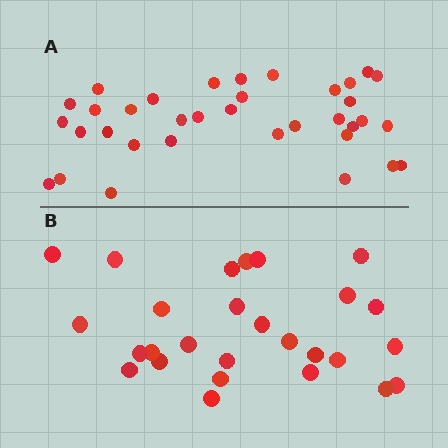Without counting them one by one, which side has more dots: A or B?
Region A (the top region) has more dots.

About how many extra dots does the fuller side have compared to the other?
Region A has roughly 8 or so more dots than region B.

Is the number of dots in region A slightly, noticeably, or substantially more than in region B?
Region A has noticeably more, but not dramatically so. The ratio is roughly 1.3 to 1.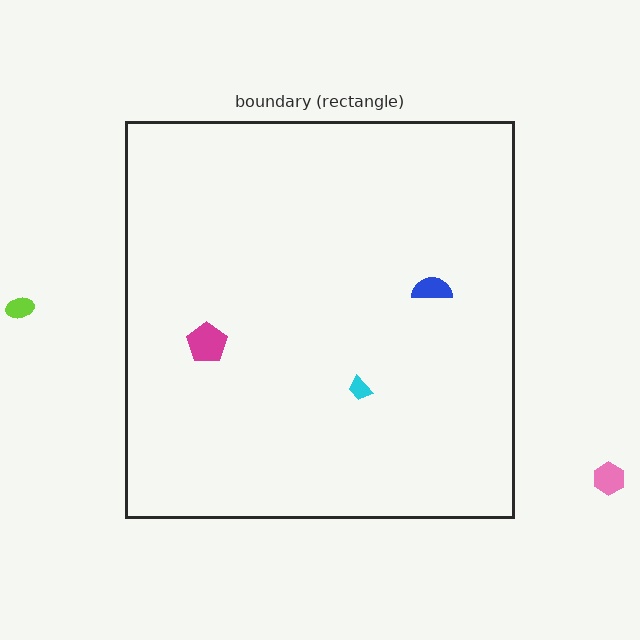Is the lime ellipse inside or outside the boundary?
Outside.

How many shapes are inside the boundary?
3 inside, 2 outside.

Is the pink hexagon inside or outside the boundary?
Outside.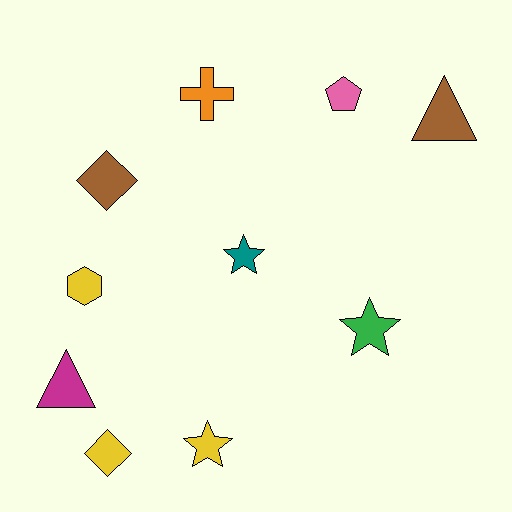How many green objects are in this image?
There is 1 green object.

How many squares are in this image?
There are no squares.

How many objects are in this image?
There are 10 objects.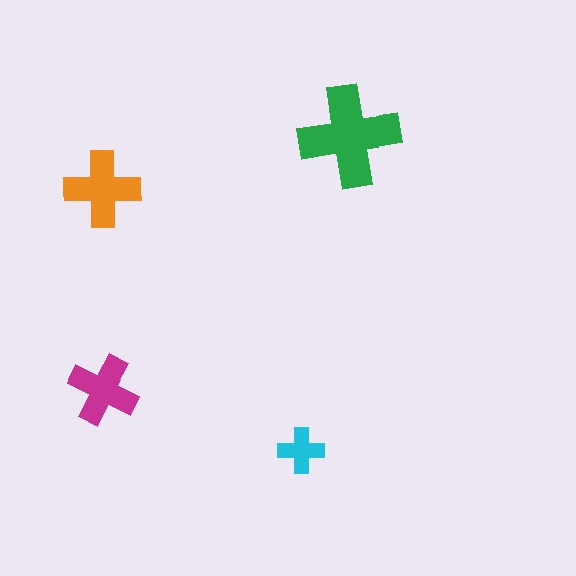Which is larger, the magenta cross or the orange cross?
The orange one.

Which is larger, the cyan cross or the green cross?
The green one.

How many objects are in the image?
There are 4 objects in the image.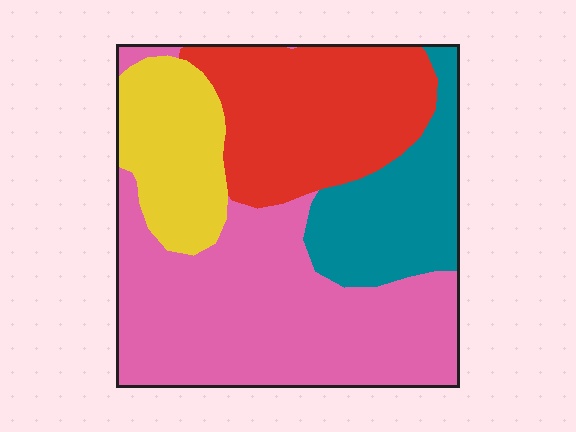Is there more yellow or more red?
Red.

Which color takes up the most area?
Pink, at roughly 45%.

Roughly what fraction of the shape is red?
Red takes up about one quarter (1/4) of the shape.